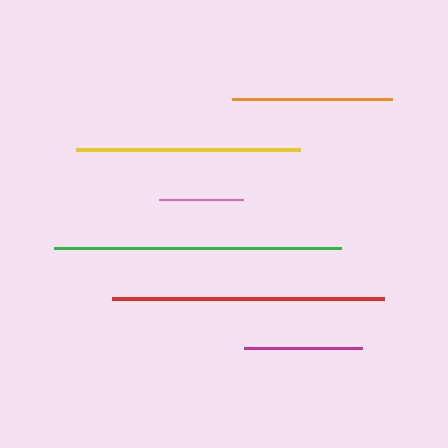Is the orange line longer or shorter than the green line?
The green line is longer than the orange line.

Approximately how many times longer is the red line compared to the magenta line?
The red line is approximately 2.3 times the length of the magenta line.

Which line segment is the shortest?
The pink line is the shortest at approximately 84 pixels.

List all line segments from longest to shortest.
From longest to shortest: green, red, yellow, orange, magenta, pink.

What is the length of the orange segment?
The orange segment is approximately 161 pixels long.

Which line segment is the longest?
The green line is the longest at approximately 287 pixels.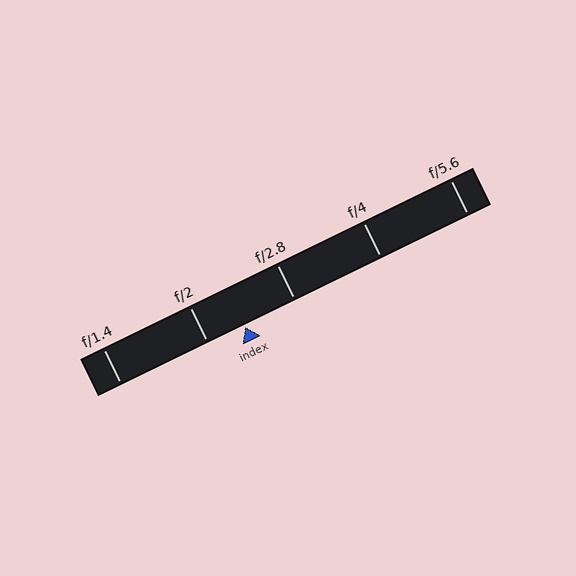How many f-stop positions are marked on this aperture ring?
There are 5 f-stop positions marked.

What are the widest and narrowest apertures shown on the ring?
The widest aperture shown is f/1.4 and the narrowest is f/5.6.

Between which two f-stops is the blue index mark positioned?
The index mark is between f/2 and f/2.8.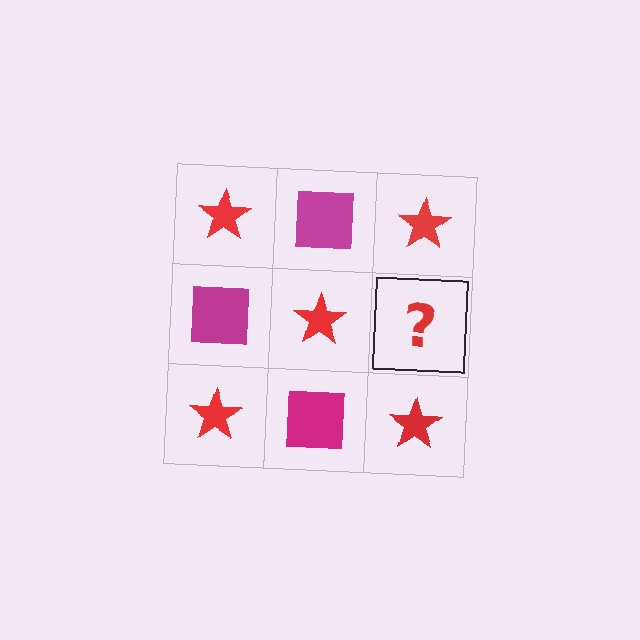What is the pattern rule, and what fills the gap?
The rule is that it alternates red star and magenta square in a checkerboard pattern. The gap should be filled with a magenta square.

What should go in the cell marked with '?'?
The missing cell should contain a magenta square.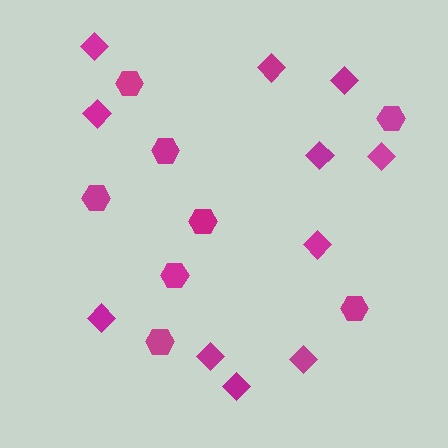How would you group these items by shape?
There are 2 groups: one group of diamonds (11) and one group of hexagons (8).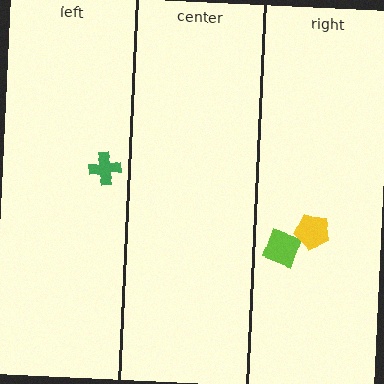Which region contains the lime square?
The right region.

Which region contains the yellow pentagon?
The right region.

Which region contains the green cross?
The left region.